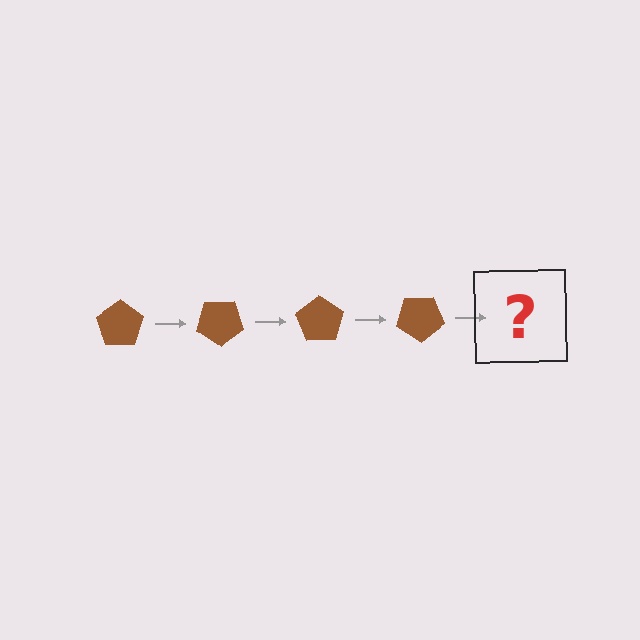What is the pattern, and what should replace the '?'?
The pattern is that the pentagon rotates 35 degrees each step. The '?' should be a brown pentagon rotated 140 degrees.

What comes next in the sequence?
The next element should be a brown pentagon rotated 140 degrees.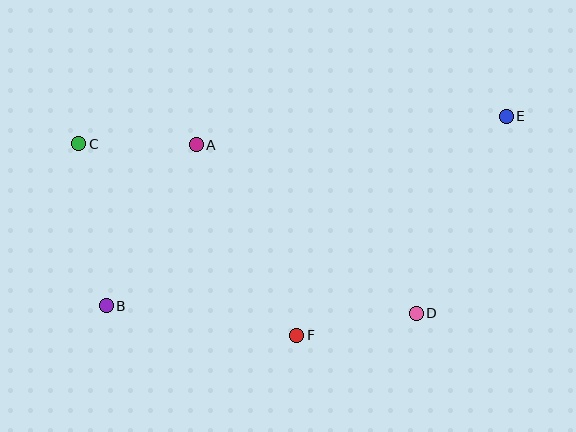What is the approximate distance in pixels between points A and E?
The distance between A and E is approximately 311 pixels.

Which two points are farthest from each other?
Points B and E are farthest from each other.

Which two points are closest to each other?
Points A and C are closest to each other.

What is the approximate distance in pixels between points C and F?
The distance between C and F is approximately 291 pixels.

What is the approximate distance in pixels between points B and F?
The distance between B and F is approximately 193 pixels.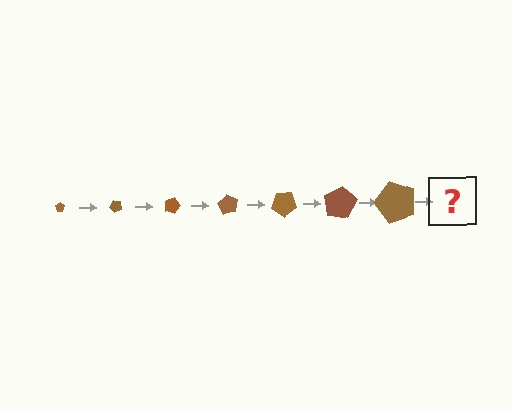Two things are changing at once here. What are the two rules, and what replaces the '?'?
The two rules are that the pentagon grows larger each step and it rotates 45 degrees each step. The '?' should be a pentagon, larger than the previous one and rotated 315 degrees from the start.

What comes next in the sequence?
The next element should be a pentagon, larger than the previous one and rotated 315 degrees from the start.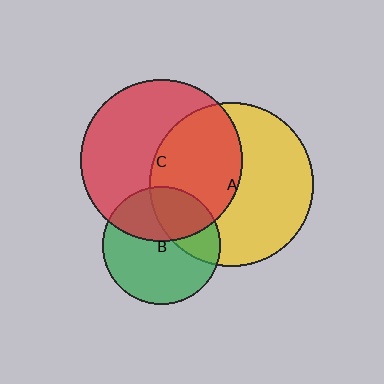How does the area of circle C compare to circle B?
Approximately 1.9 times.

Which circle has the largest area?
Circle A (yellow).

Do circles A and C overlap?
Yes.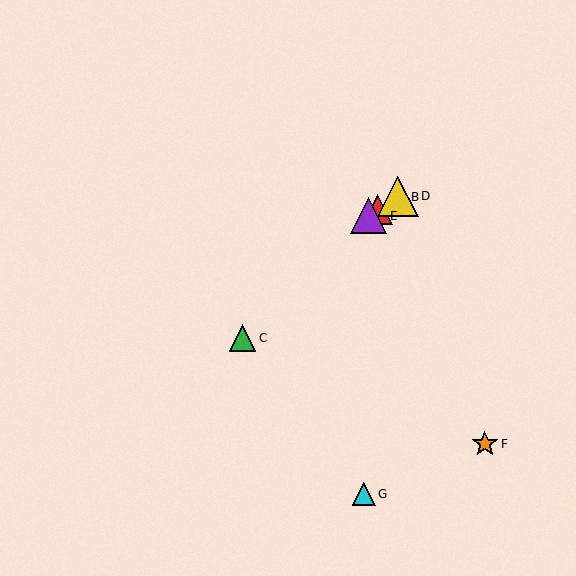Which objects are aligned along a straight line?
Objects A, B, D, E are aligned along a straight line.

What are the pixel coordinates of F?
Object F is at (485, 444).